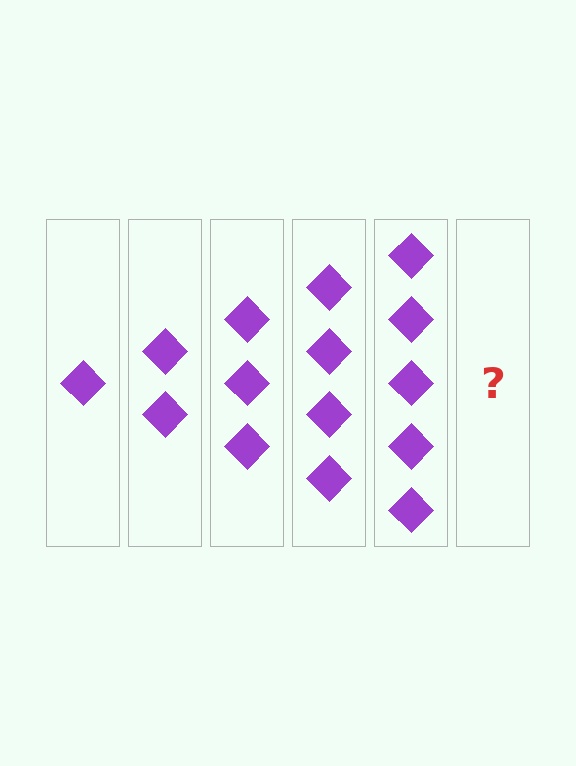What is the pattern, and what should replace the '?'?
The pattern is that each step adds one more diamond. The '?' should be 6 diamonds.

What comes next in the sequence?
The next element should be 6 diamonds.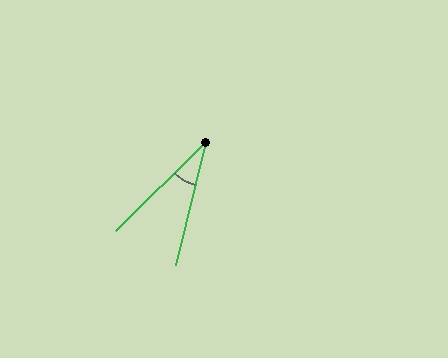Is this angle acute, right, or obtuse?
It is acute.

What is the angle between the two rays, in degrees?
Approximately 32 degrees.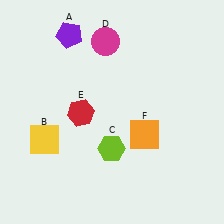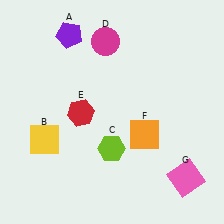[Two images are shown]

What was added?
A pink square (G) was added in Image 2.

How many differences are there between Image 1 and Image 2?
There is 1 difference between the two images.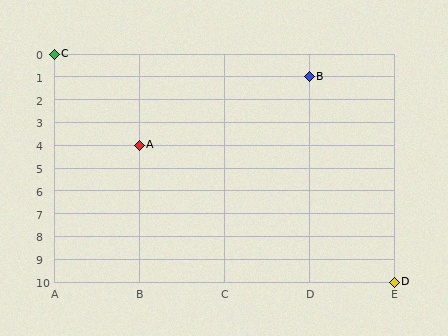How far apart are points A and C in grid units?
Points A and C are 1 column and 4 rows apart (about 4.1 grid units diagonally).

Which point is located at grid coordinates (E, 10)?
Point D is at (E, 10).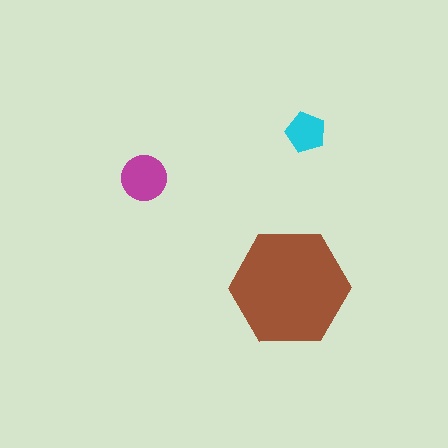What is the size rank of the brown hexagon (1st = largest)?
1st.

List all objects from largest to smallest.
The brown hexagon, the magenta circle, the cyan pentagon.